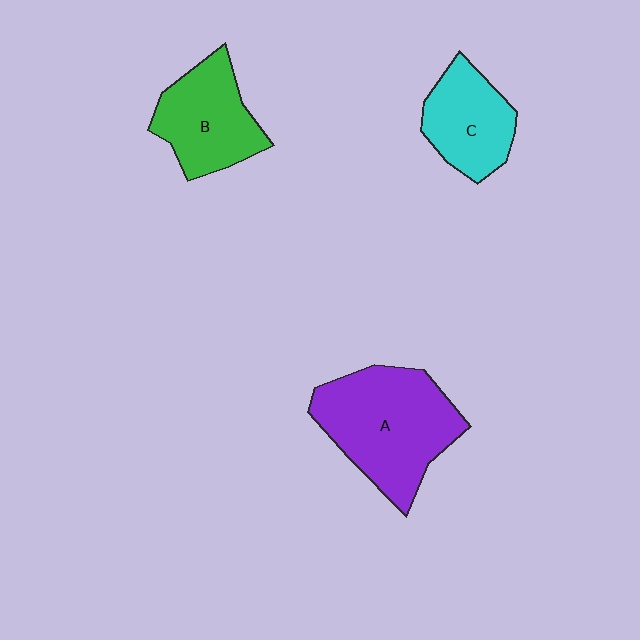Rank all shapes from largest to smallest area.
From largest to smallest: A (purple), B (green), C (cyan).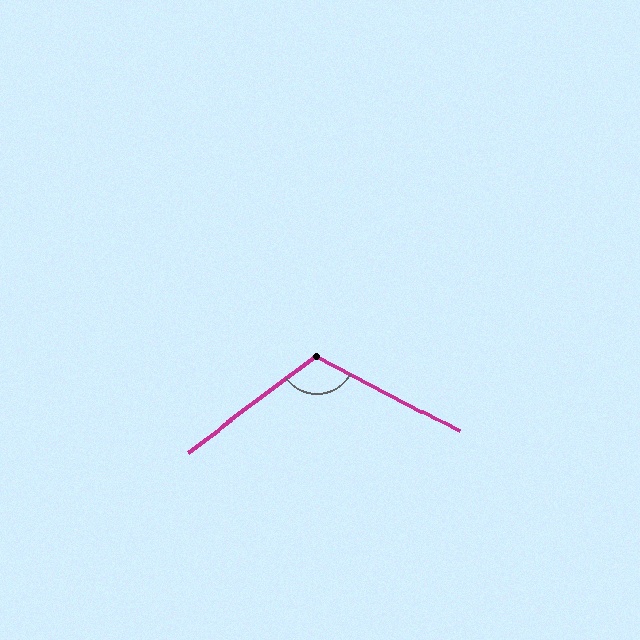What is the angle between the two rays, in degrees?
Approximately 115 degrees.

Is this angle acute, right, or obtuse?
It is obtuse.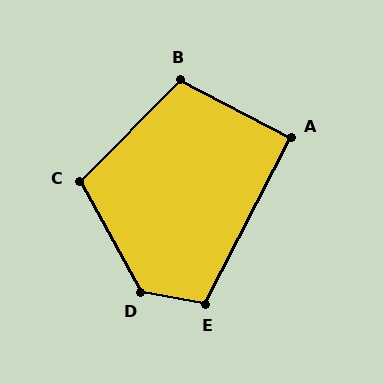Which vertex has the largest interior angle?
D, at approximately 129 degrees.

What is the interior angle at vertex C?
Approximately 107 degrees (obtuse).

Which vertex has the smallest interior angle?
A, at approximately 90 degrees.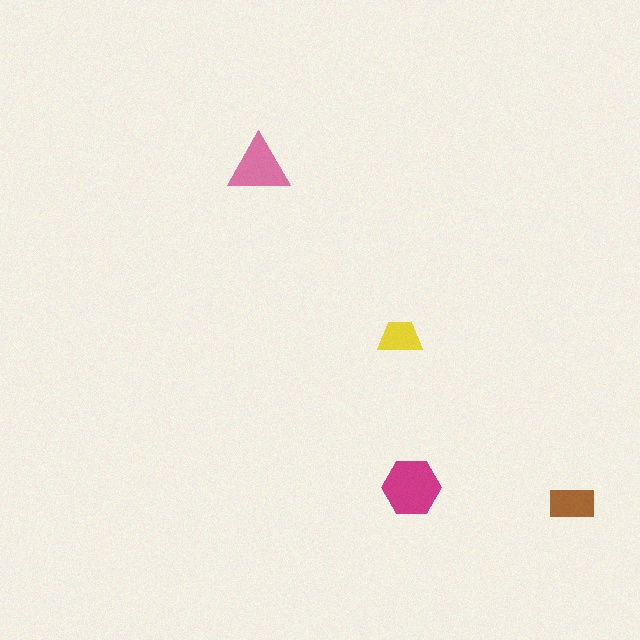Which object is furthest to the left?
The pink triangle is leftmost.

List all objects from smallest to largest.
The yellow trapezoid, the brown rectangle, the pink triangle, the magenta hexagon.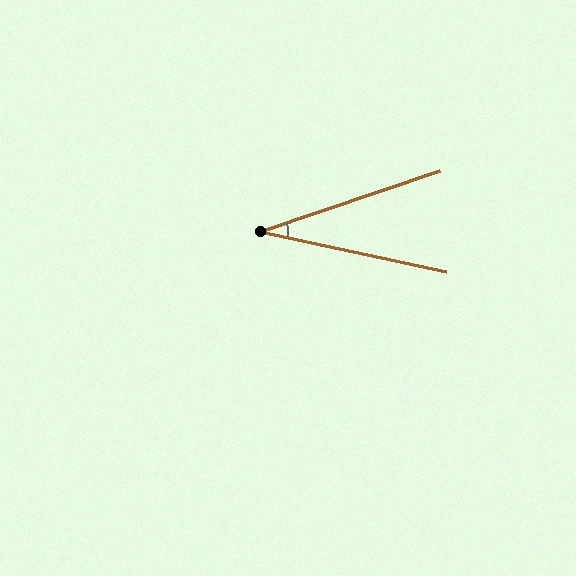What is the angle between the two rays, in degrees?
Approximately 31 degrees.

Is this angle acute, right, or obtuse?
It is acute.